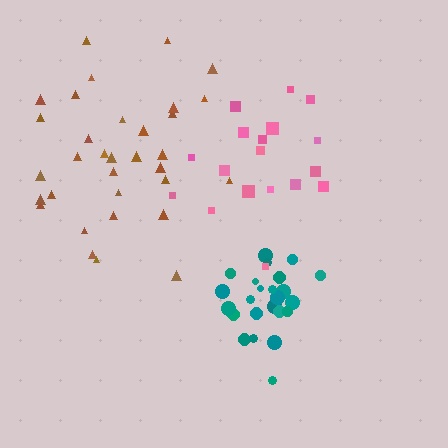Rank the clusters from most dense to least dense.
teal, pink, brown.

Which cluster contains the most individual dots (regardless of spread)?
Brown (35).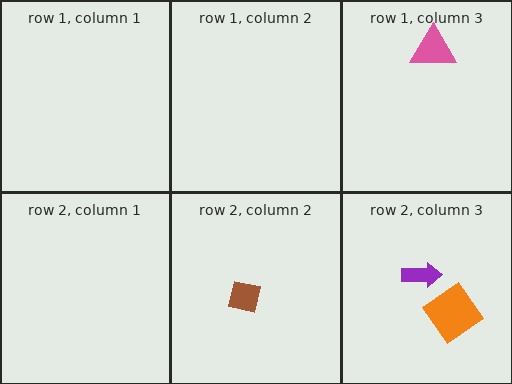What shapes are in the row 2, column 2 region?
The brown square.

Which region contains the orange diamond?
The row 2, column 3 region.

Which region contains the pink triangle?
The row 1, column 3 region.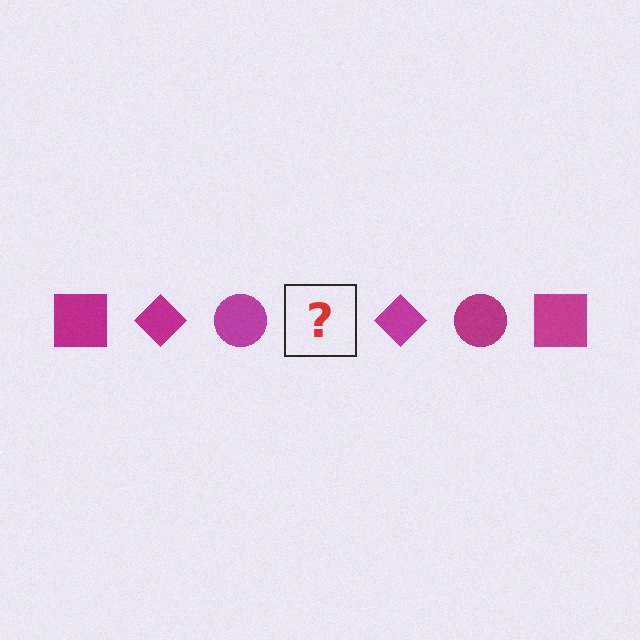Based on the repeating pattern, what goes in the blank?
The blank should be a magenta square.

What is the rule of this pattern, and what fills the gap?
The rule is that the pattern cycles through square, diamond, circle shapes in magenta. The gap should be filled with a magenta square.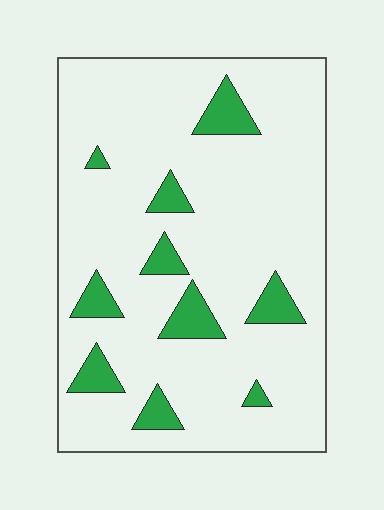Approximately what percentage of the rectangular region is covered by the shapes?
Approximately 10%.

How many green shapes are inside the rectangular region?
10.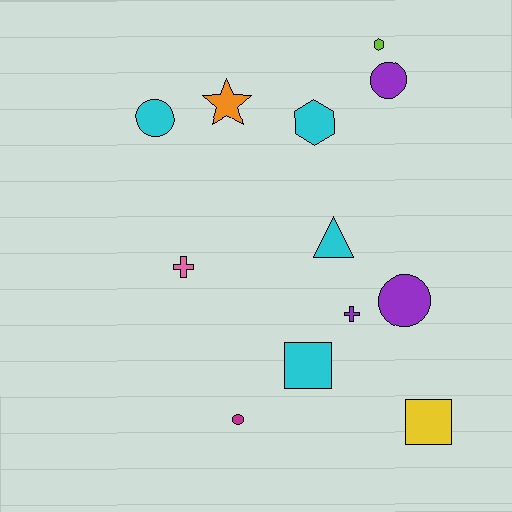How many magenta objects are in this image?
There is 1 magenta object.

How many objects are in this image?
There are 12 objects.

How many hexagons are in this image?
There are 2 hexagons.